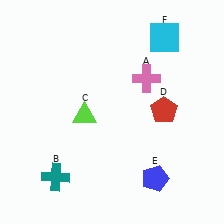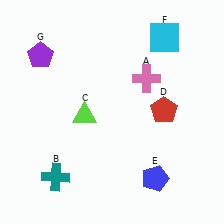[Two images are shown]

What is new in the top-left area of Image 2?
A purple pentagon (G) was added in the top-left area of Image 2.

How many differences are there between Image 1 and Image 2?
There is 1 difference between the two images.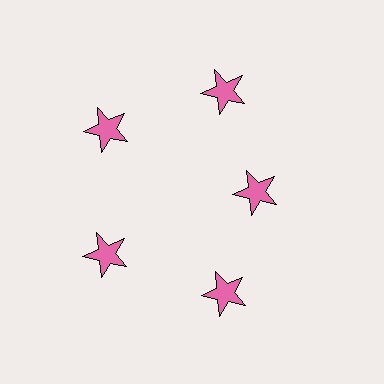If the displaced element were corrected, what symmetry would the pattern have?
It would have 5-fold rotational symmetry — the pattern would map onto itself every 72 degrees.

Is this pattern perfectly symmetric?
No. The 5 pink stars are arranged in a ring, but one element near the 3 o'clock position is pulled inward toward the center, breaking the 5-fold rotational symmetry.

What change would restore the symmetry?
The symmetry would be restored by moving it outward, back onto the ring so that all 5 stars sit at equal angles and equal distance from the center.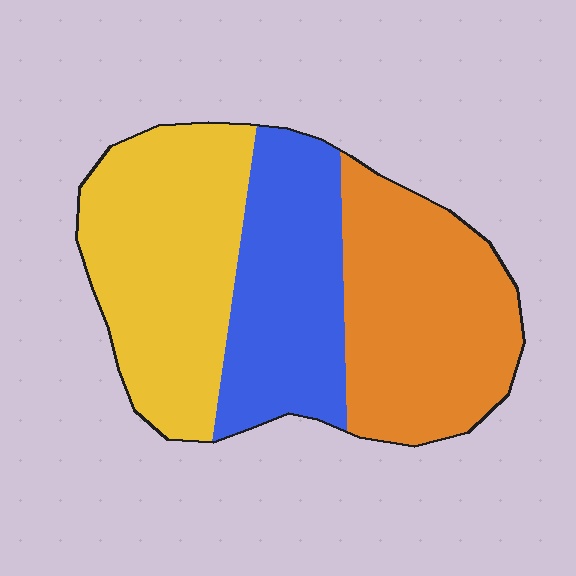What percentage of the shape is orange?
Orange covers roughly 35% of the shape.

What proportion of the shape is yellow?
Yellow takes up between a quarter and a half of the shape.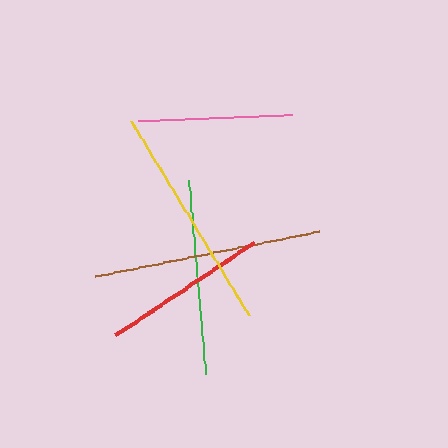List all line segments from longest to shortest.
From longest to shortest: brown, yellow, green, red, pink.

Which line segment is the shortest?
The pink line is the shortest at approximately 154 pixels.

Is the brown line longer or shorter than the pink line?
The brown line is longer than the pink line.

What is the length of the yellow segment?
The yellow segment is approximately 228 pixels long.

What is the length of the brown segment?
The brown segment is approximately 229 pixels long.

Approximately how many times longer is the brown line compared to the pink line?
The brown line is approximately 1.5 times the length of the pink line.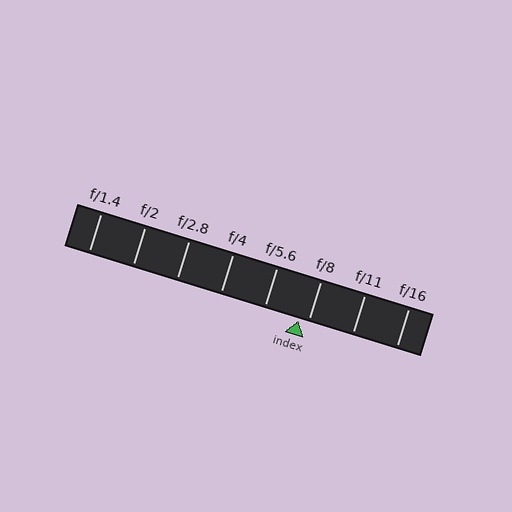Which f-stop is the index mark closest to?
The index mark is closest to f/8.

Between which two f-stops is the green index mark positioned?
The index mark is between f/5.6 and f/8.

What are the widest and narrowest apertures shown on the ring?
The widest aperture shown is f/1.4 and the narrowest is f/16.